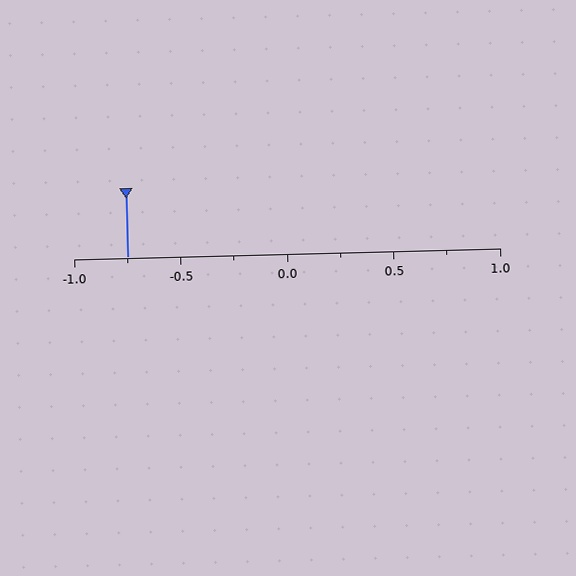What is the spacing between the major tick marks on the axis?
The major ticks are spaced 0.5 apart.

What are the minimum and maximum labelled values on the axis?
The axis runs from -1.0 to 1.0.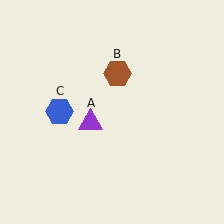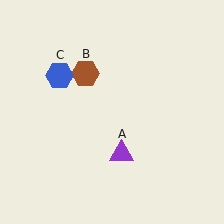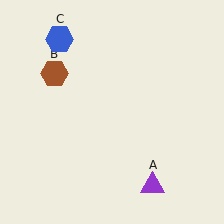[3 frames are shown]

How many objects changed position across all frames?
3 objects changed position: purple triangle (object A), brown hexagon (object B), blue hexagon (object C).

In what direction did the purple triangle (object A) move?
The purple triangle (object A) moved down and to the right.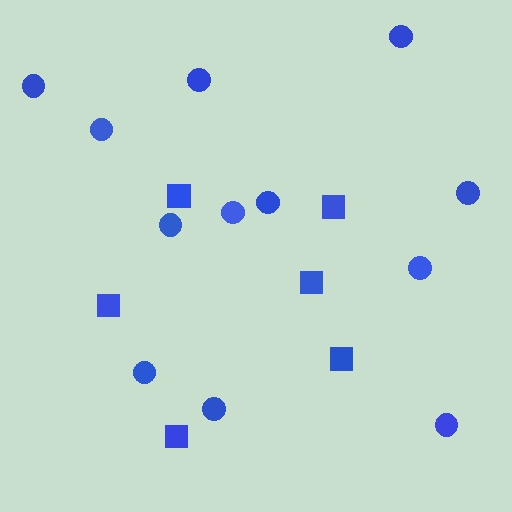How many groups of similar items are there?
There are 2 groups: one group of squares (6) and one group of circles (12).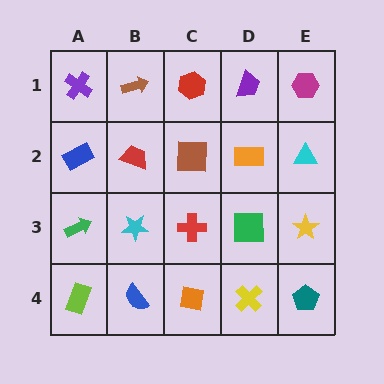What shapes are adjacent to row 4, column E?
A yellow star (row 3, column E), a yellow cross (row 4, column D).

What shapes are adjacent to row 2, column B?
A brown arrow (row 1, column B), a cyan star (row 3, column B), a blue rectangle (row 2, column A), a brown square (row 2, column C).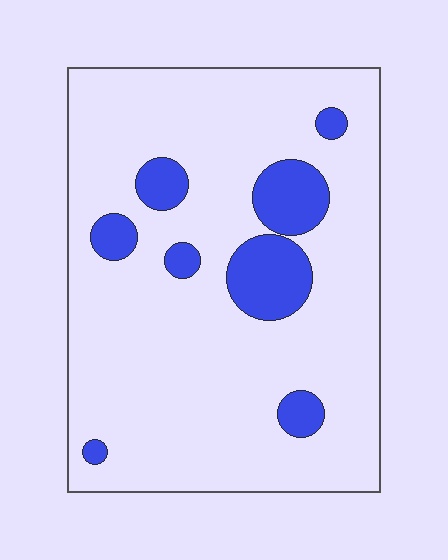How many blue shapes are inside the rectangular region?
8.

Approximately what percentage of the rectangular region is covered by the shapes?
Approximately 15%.